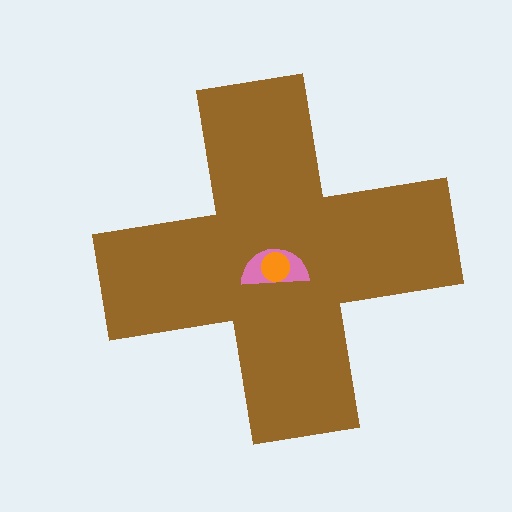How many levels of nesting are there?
3.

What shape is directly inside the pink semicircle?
The orange circle.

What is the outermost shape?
The brown cross.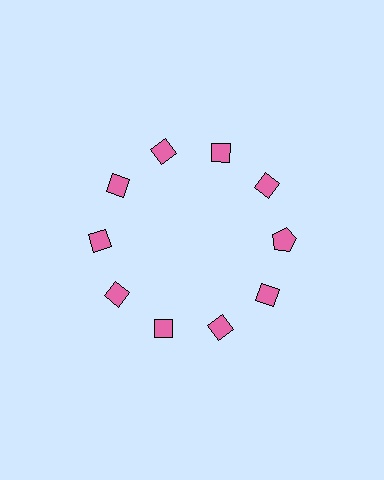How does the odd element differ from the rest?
It has a different shape: pentagon instead of diamond.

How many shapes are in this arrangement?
There are 10 shapes arranged in a ring pattern.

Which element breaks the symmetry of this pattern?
The pink pentagon at roughly the 3 o'clock position breaks the symmetry. All other shapes are pink diamonds.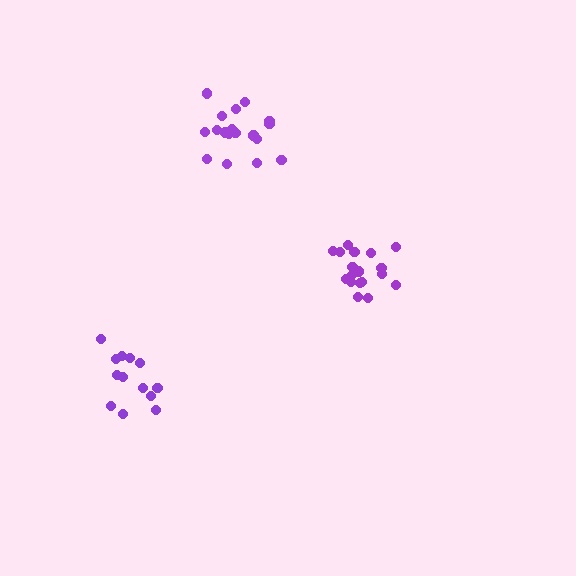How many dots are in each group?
Group 1: 18 dots, Group 2: 13 dots, Group 3: 18 dots (49 total).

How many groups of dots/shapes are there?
There are 3 groups.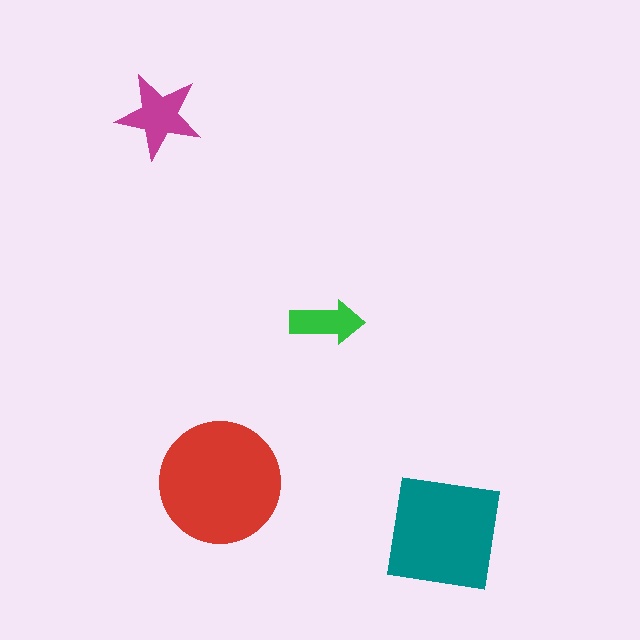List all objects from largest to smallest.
The red circle, the teal square, the magenta star, the green arrow.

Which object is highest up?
The magenta star is topmost.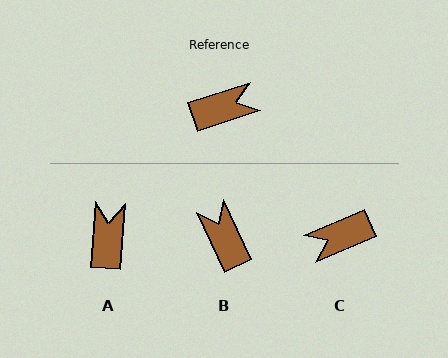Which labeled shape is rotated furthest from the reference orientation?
C, about 175 degrees away.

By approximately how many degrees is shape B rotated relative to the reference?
Approximately 97 degrees counter-clockwise.